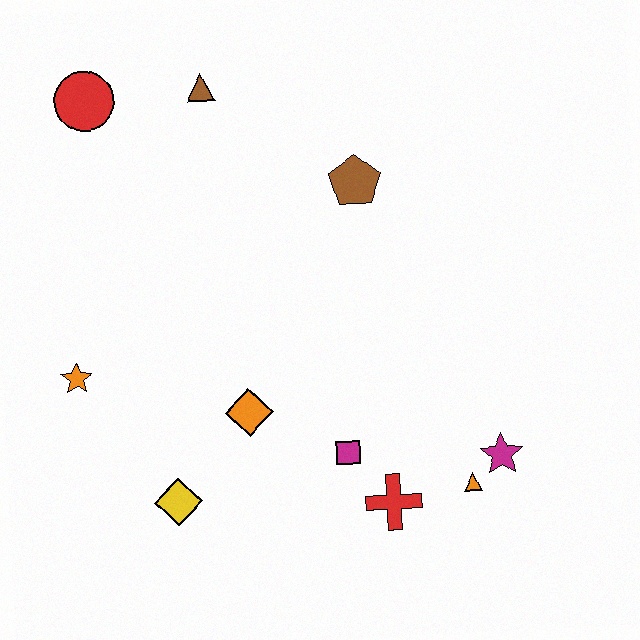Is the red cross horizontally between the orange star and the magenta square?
No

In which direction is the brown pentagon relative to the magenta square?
The brown pentagon is above the magenta square.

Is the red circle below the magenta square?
No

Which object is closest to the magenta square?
The red cross is closest to the magenta square.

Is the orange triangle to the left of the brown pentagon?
No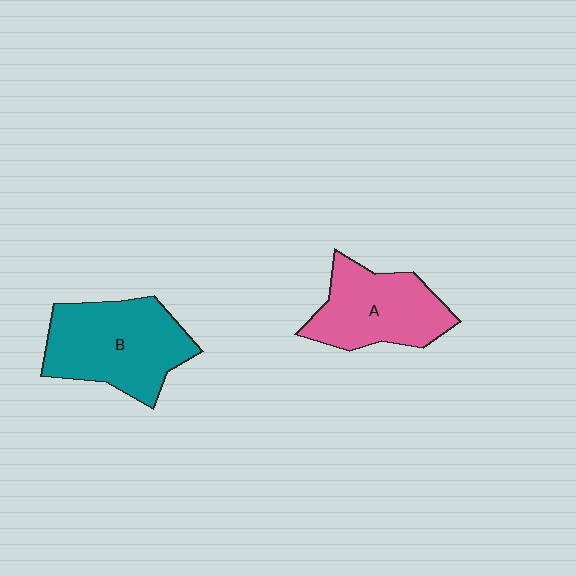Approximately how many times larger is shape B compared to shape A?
Approximately 1.2 times.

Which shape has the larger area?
Shape B (teal).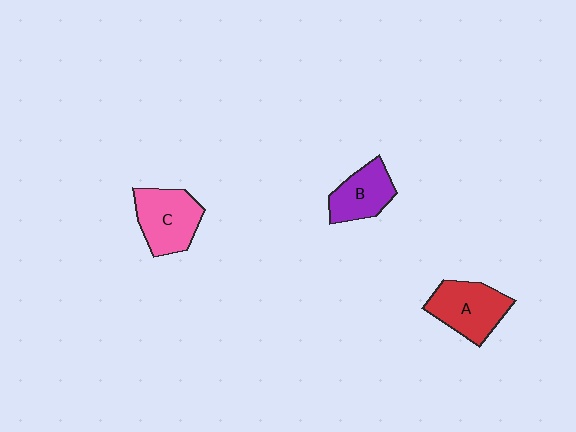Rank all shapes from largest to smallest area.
From largest to smallest: C (pink), A (red), B (purple).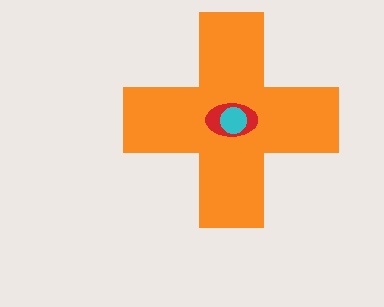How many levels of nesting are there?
3.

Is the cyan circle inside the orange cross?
Yes.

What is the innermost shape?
The cyan circle.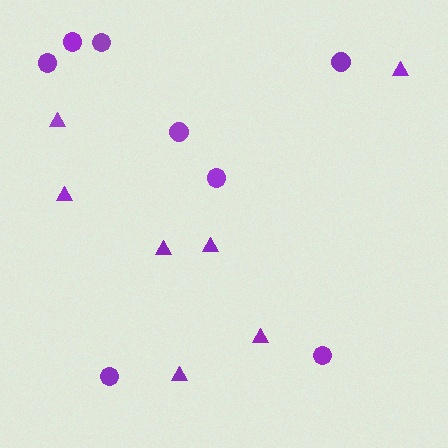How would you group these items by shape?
There are 2 groups: one group of circles (8) and one group of triangles (7).